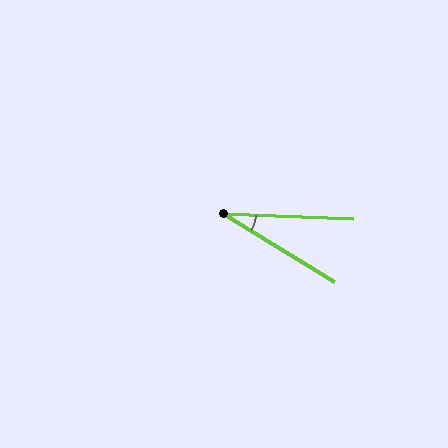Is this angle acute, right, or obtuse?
It is acute.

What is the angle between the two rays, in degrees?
Approximately 29 degrees.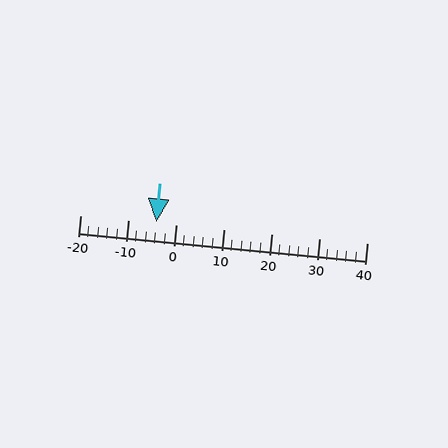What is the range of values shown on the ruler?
The ruler shows values from -20 to 40.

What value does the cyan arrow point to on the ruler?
The cyan arrow points to approximately -4.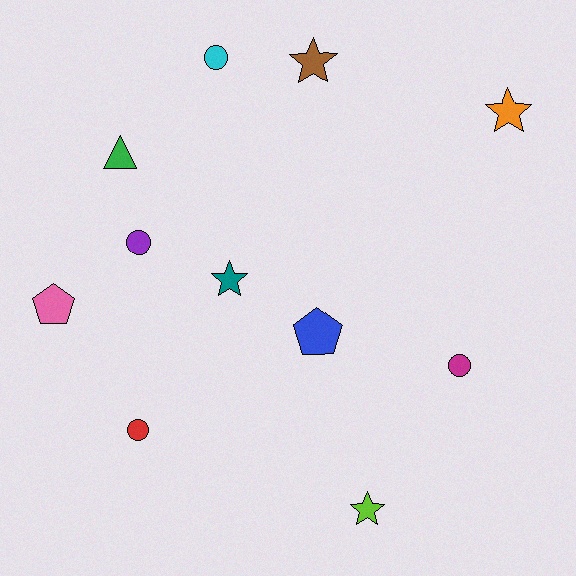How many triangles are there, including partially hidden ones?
There is 1 triangle.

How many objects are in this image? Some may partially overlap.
There are 11 objects.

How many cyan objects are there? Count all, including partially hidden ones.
There is 1 cyan object.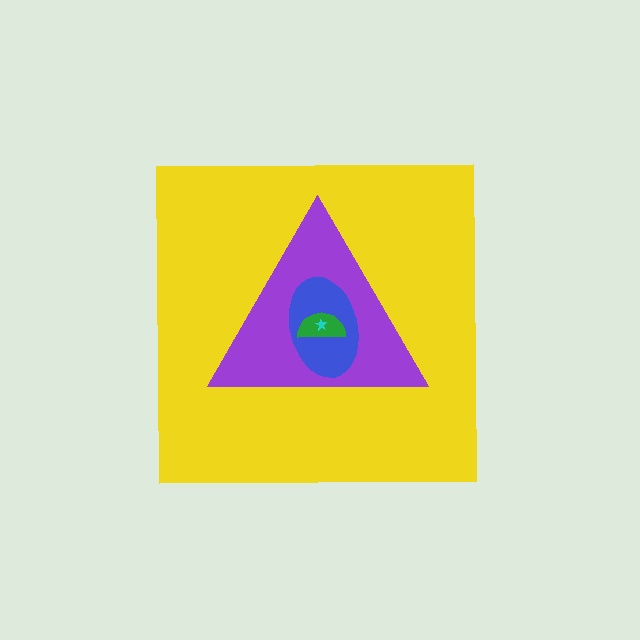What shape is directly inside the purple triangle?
The blue ellipse.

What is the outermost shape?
The yellow square.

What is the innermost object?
The cyan star.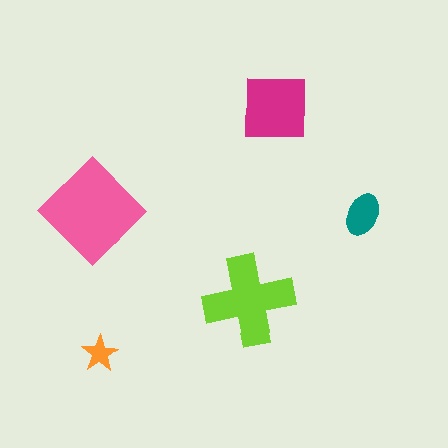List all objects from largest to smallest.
The pink diamond, the lime cross, the magenta square, the teal ellipse, the orange star.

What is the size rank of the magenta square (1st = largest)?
3rd.